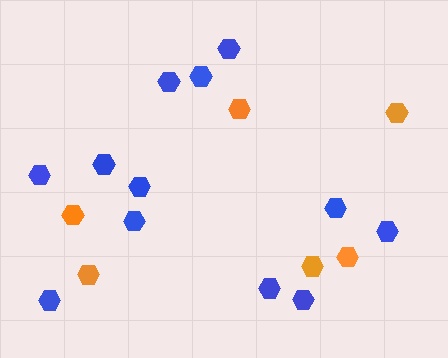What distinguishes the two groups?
There are 2 groups: one group of orange hexagons (6) and one group of blue hexagons (12).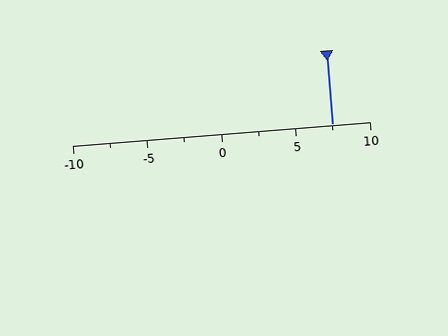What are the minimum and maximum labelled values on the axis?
The axis runs from -10 to 10.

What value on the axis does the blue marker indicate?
The marker indicates approximately 7.5.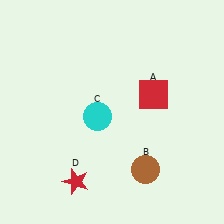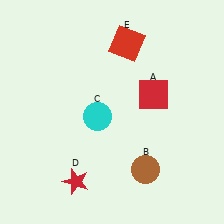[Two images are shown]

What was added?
A red square (E) was added in Image 2.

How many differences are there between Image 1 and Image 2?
There is 1 difference between the two images.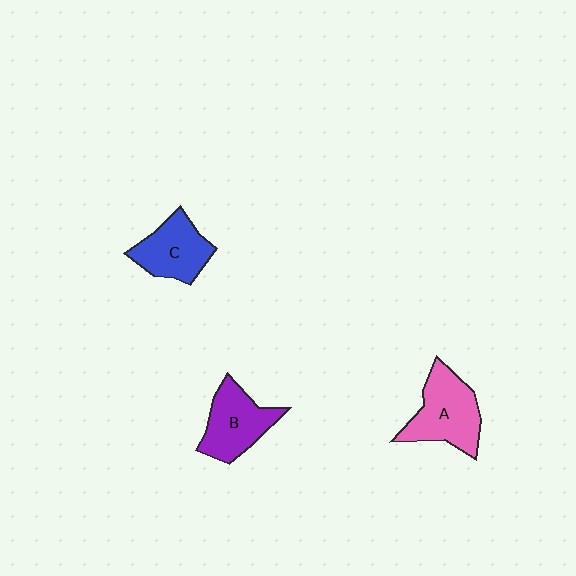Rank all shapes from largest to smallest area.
From largest to smallest: A (pink), B (purple), C (blue).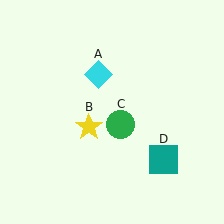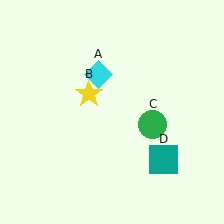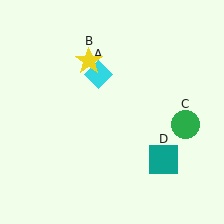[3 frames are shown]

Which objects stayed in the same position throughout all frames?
Cyan diamond (object A) and teal square (object D) remained stationary.